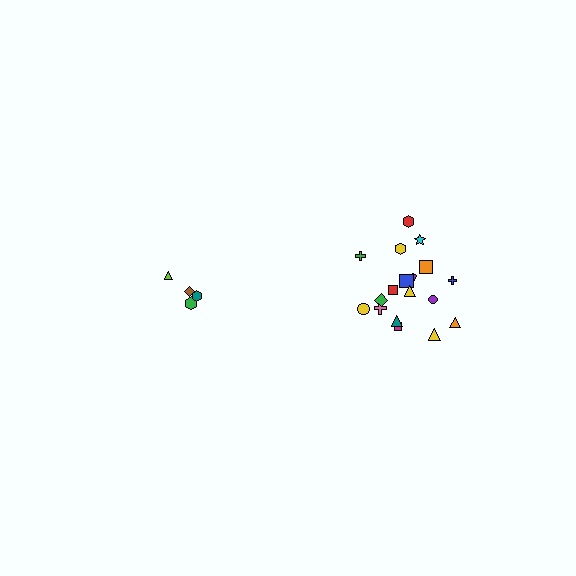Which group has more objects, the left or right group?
The right group.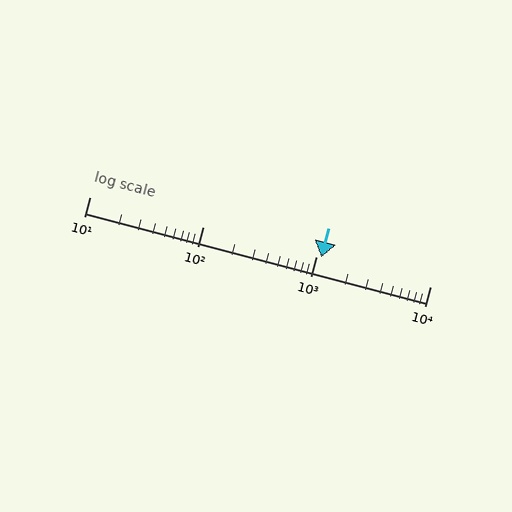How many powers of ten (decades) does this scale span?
The scale spans 3 decades, from 10 to 10000.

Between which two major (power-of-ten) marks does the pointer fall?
The pointer is between 1000 and 10000.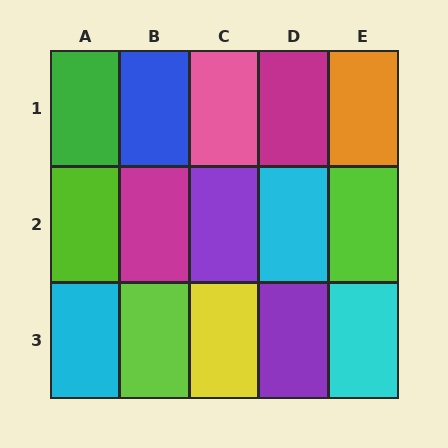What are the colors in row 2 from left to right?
Lime, magenta, purple, cyan, lime.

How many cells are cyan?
3 cells are cyan.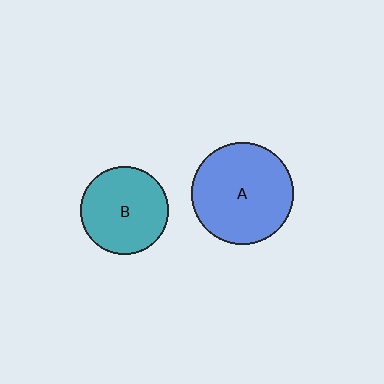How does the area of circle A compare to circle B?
Approximately 1.3 times.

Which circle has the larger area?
Circle A (blue).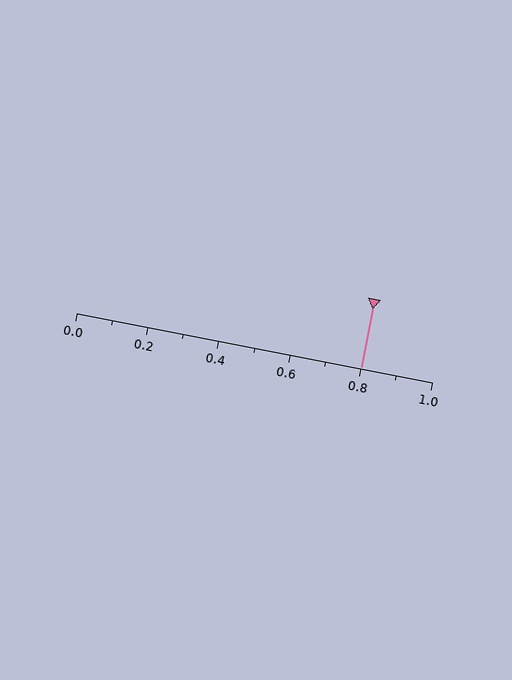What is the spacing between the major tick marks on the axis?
The major ticks are spaced 0.2 apart.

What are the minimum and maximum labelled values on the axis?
The axis runs from 0.0 to 1.0.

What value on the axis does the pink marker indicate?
The marker indicates approximately 0.8.